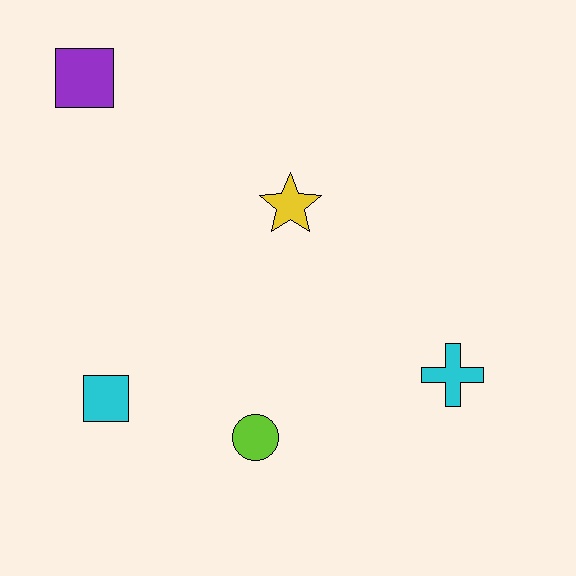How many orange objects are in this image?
There are no orange objects.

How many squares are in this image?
There are 2 squares.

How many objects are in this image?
There are 5 objects.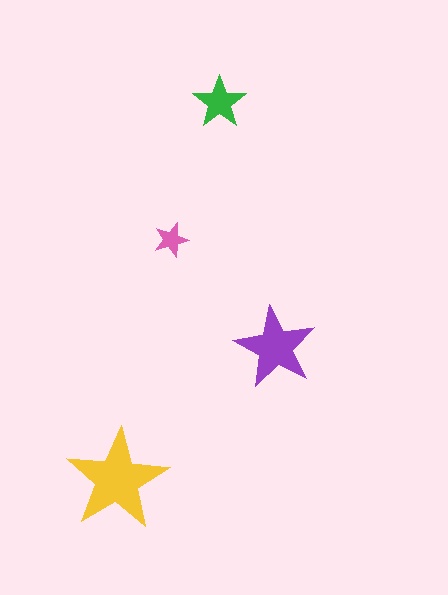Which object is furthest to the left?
The yellow star is leftmost.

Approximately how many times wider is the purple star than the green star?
About 1.5 times wider.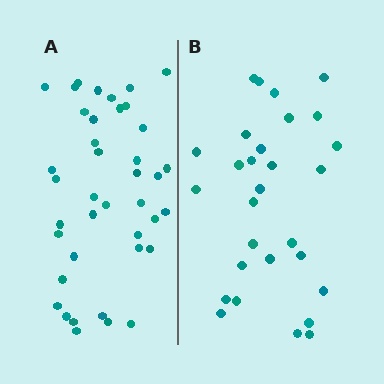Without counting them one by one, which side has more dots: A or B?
Region A (the left region) has more dots.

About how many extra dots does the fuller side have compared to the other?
Region A has roughly 12 or so more dots than region B.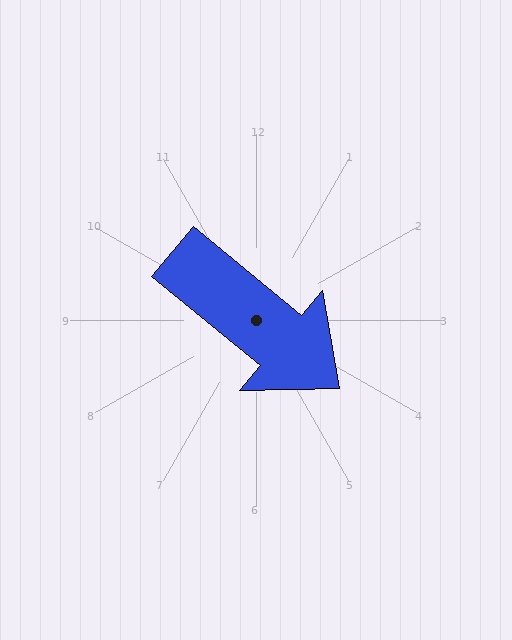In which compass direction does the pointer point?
Southeast.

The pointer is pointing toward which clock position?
Roughly 4 o'clock.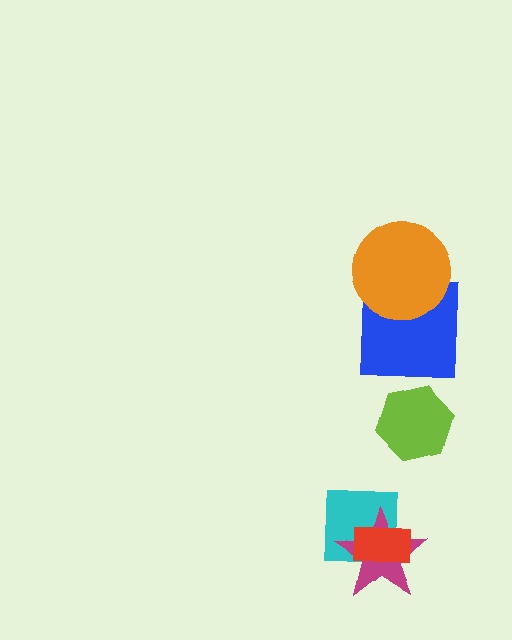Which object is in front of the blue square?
The orange circle is in front of the blue square.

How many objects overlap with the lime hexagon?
0 objects overlap with the lime hexagon.